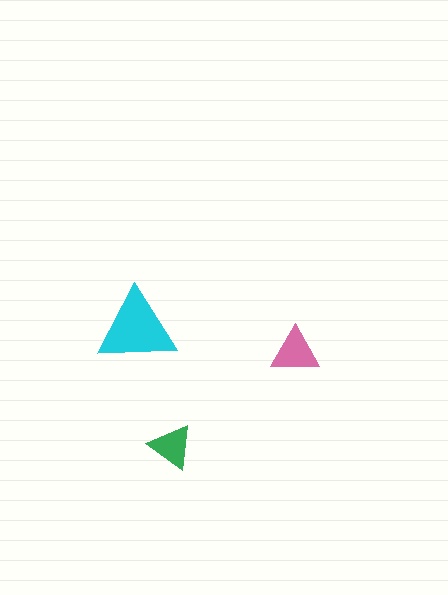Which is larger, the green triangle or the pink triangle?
The pink one.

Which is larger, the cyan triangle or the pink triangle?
The cyan one.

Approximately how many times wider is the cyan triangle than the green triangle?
About 2 times wider.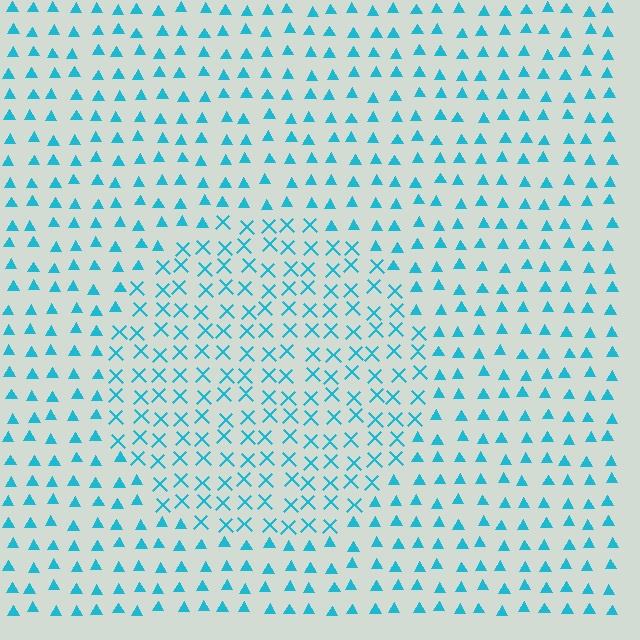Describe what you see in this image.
The image is filled with small cyan elements arranged in a uniform grid. A circle-shaped region contains X marks, while the surrounding area contains triangles. The boundary is defined purely by the change in element shape.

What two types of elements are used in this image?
The image uses X marks inside the circle region and triangles outside it.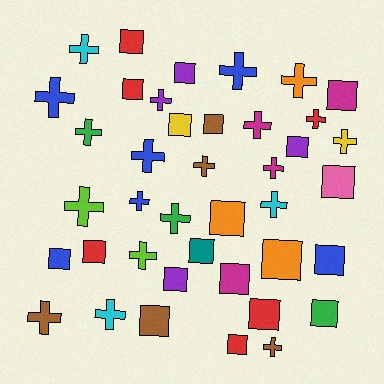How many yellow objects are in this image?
There are 2 yellow objects.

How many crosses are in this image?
There are 20 crosses.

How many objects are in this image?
There are 40 objects.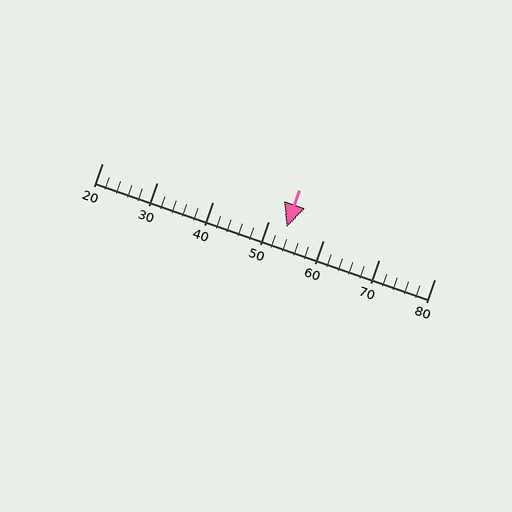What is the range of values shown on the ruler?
The ruler shows values from 20 to 80.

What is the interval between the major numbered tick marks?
The major tick marks are spaced 10 units apart.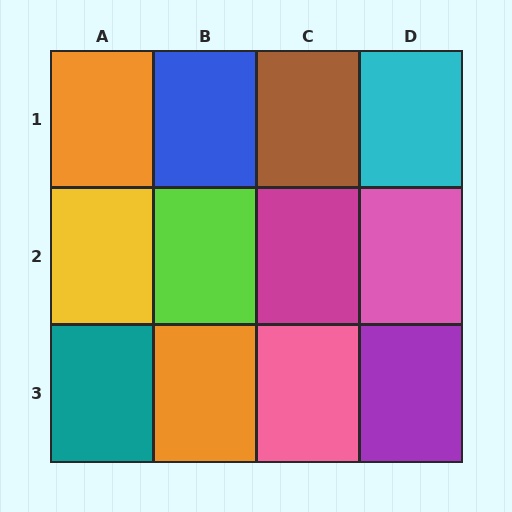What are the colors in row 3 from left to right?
Teal, orange, pink, purple.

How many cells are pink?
2 cells are pink.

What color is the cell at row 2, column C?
Magenta.